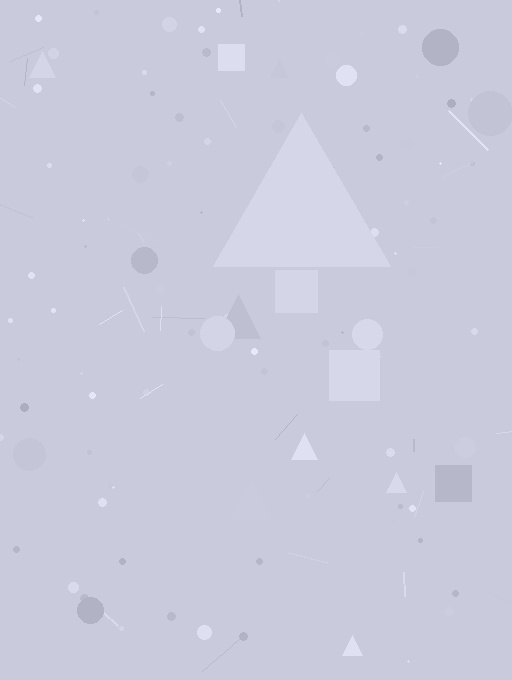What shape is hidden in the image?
A triangle is hidden in the image.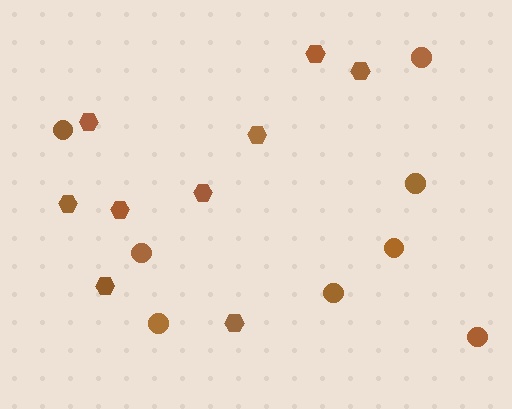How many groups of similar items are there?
There are 2 groups: one group of circles (8) and one group of hexagons (9).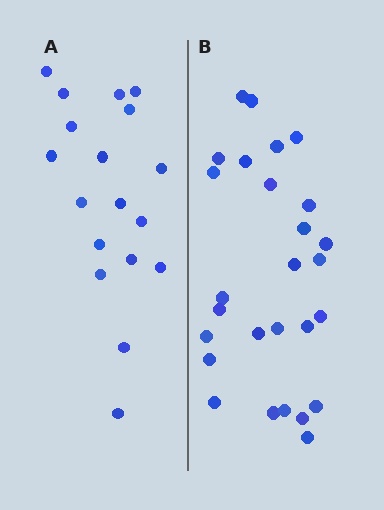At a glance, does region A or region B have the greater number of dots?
Region B (the right region) has more dots.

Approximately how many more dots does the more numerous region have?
Region B has roughly 8 or so more dots than region A.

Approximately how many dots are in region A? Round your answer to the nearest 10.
About 20 dots. (The exact count is 18, which rounds to 20.)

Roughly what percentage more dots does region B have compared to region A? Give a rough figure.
About 50% more.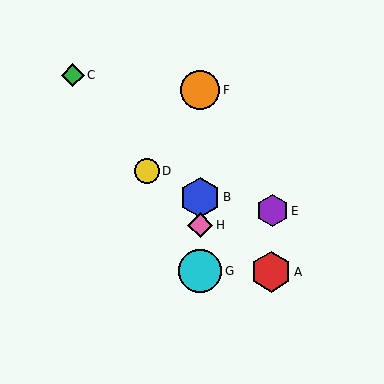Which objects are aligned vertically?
Objects B, F, G, H are aligned vertically.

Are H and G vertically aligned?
Yes, both are at x≈200.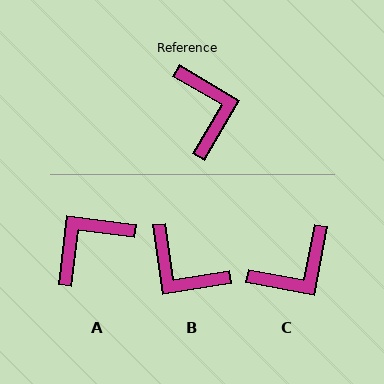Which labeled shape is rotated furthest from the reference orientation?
B, about 141 degrees away.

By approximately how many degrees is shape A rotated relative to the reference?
Approximately 114 degrees counter-clockwise.